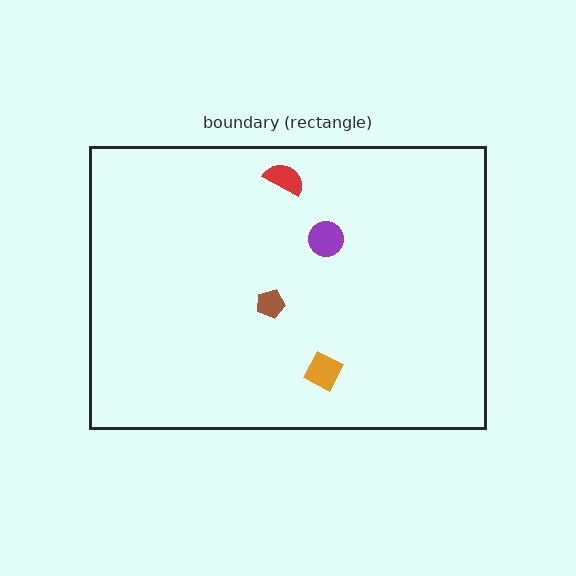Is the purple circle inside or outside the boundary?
Inside.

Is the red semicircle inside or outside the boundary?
Inside.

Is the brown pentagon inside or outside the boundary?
Inside.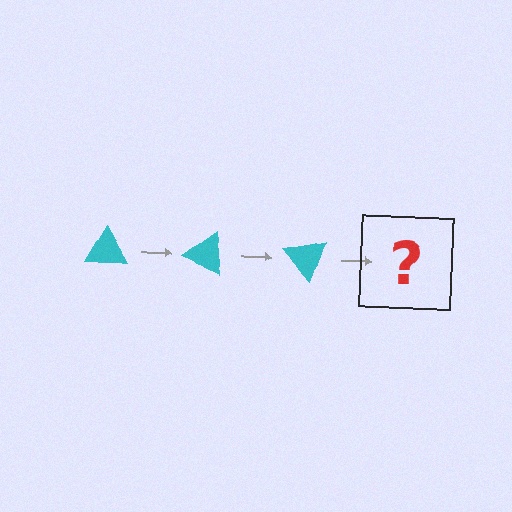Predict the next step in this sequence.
The next step is a cyan triangle rotated 75 degrees.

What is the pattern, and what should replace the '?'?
The pattern is that the triangle rotates 25 degrees each step. The '?' should be a cyan triangle rotated 75 degrees.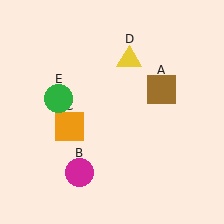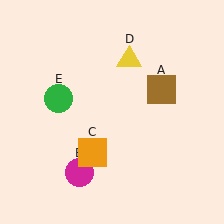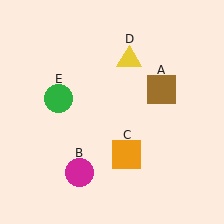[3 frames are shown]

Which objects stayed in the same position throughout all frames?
Brown square (object A) and magenta circle (object B) and yellow triangle (object D) and green circle (object E) remained stationary.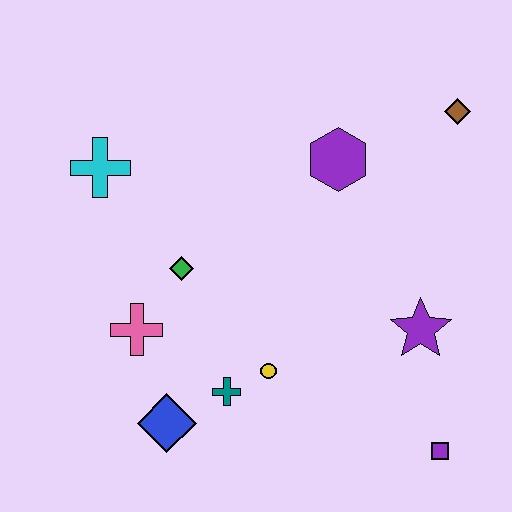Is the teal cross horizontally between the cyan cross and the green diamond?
No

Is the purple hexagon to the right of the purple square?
No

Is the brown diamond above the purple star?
Yes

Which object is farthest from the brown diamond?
The blue diamond is farthest from the brown diamond.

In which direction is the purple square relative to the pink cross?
The purple square is to the right of the pink cross.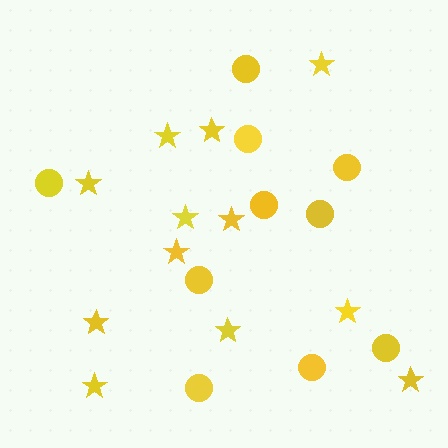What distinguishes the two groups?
There are 2 groups: one group of circles (10) and one group of stars (12).